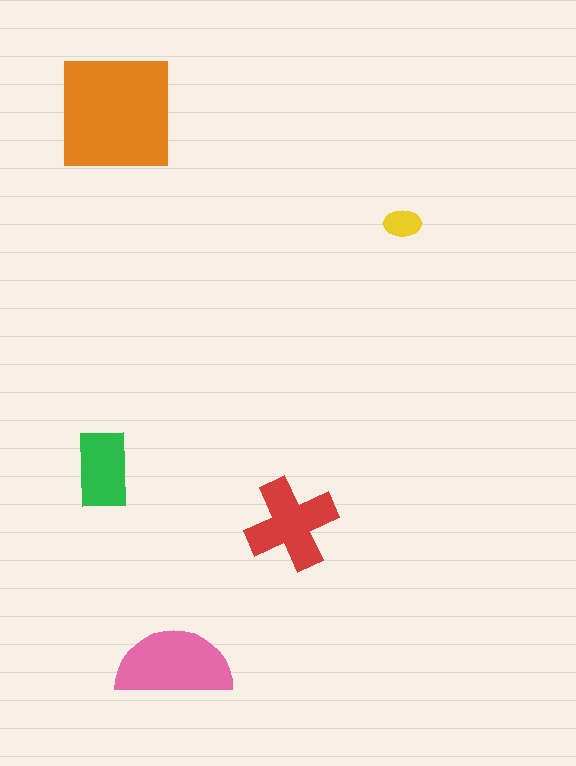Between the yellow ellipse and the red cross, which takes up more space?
The red cross.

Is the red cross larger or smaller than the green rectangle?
Larger.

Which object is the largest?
The orange square.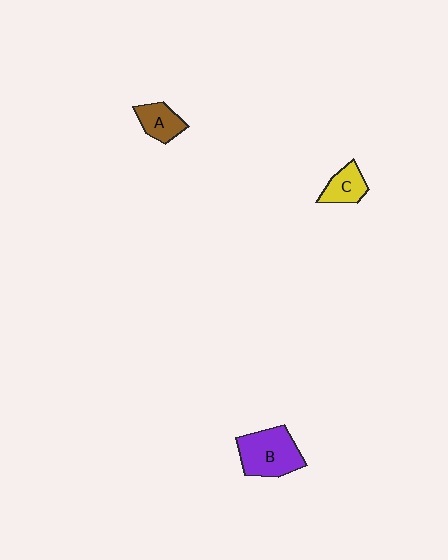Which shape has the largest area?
Shape B (purple).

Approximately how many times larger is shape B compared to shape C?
Approximately 1.9 times.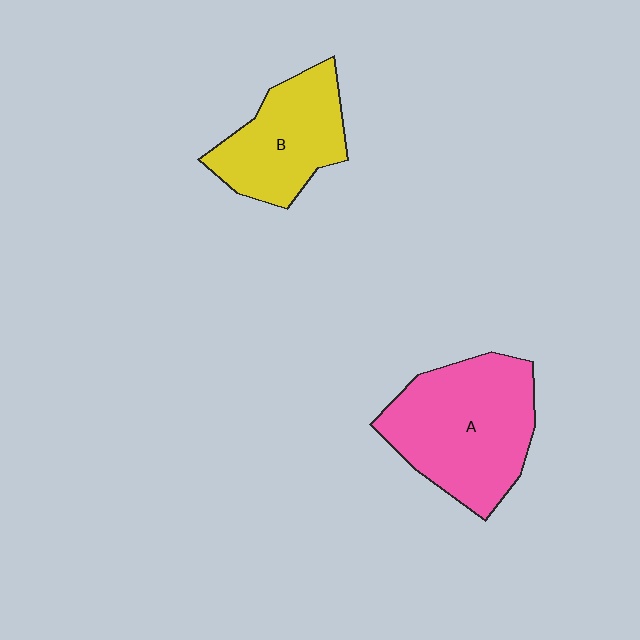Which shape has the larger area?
Shape A (pink).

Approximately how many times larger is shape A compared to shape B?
Approximately 1.4 times.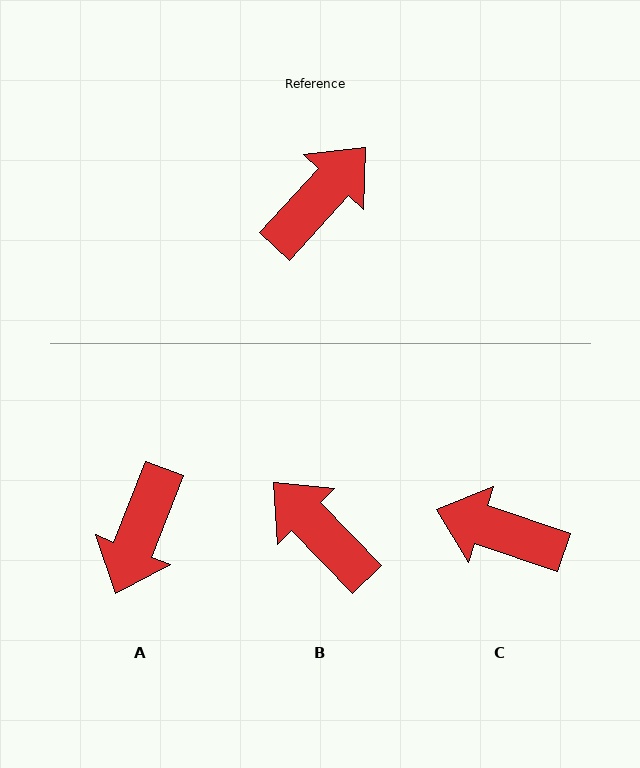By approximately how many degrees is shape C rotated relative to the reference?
Approximately 114 degrees counter-clockwise.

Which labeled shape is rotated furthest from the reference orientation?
A, about 159 degrees away.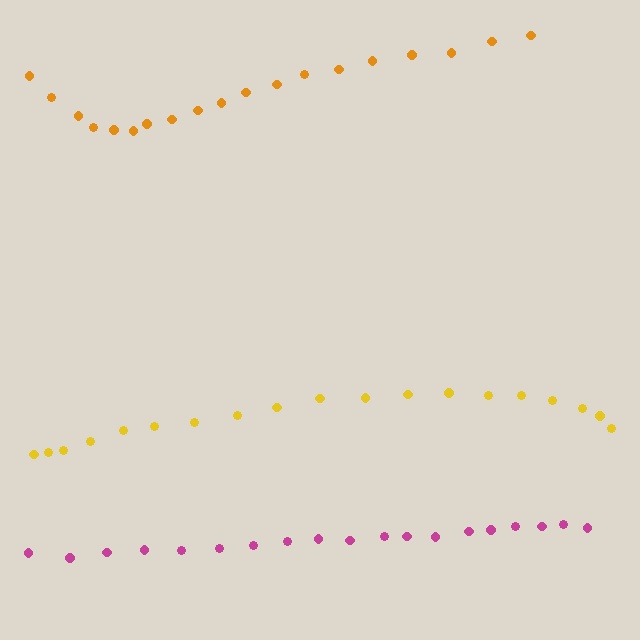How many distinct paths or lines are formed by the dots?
There are 3 distinct paths.